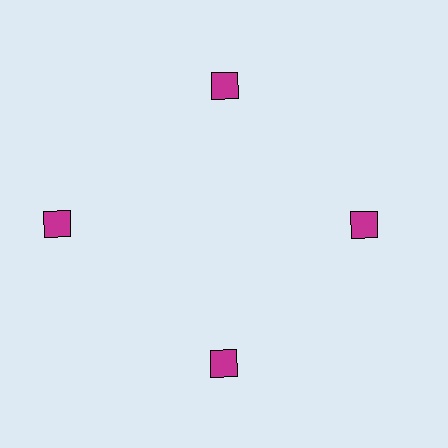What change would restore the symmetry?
The symmetry would be restored by moving it inward, back onto the ring so that all 4 squares sit at equal angles and equal distance from the center.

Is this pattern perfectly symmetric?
No. The 4 magenta squares are arranged in a ring, but one element near the 9 o'clock position is pushed outward from the center, breaking the 4-fold rotational symmetry.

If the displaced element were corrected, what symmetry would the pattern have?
It would have 4-fold rotational symmetry — the pattern would map onto itself every 90 degrees.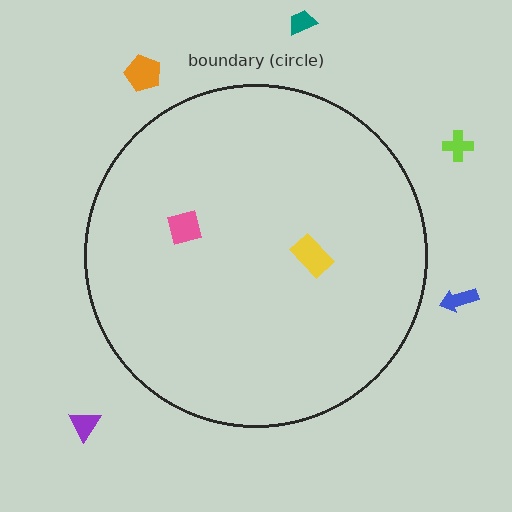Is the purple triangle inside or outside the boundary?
Outside.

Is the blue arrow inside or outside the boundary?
Outside.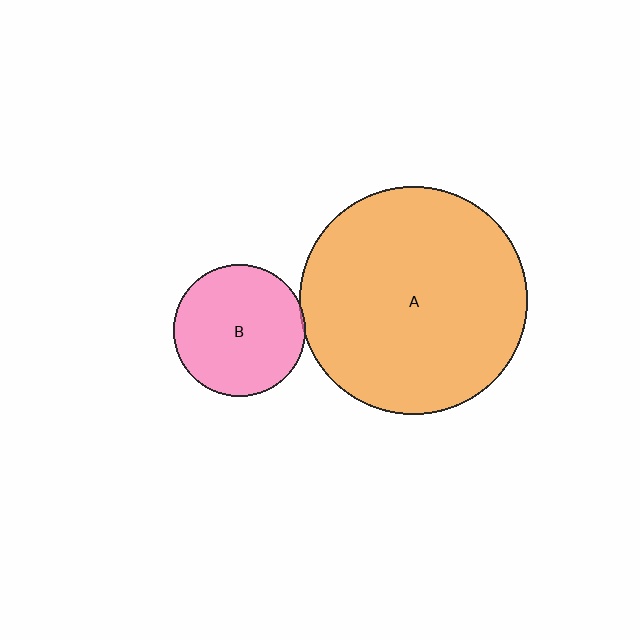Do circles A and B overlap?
Yes.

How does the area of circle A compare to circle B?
Approximately 3.0 times.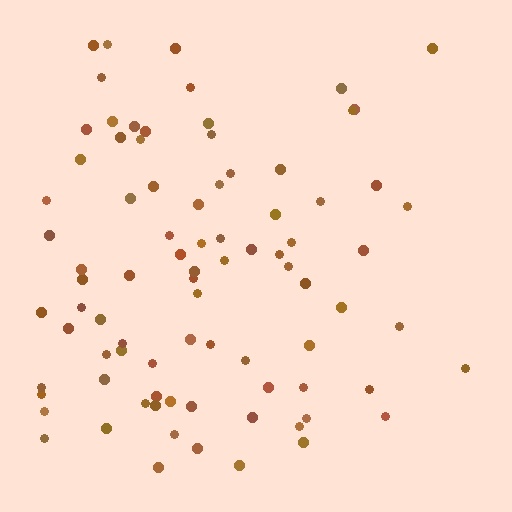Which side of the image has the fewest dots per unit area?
The right.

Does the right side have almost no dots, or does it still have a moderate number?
Still a moderate number, just noticeably fewer than the left.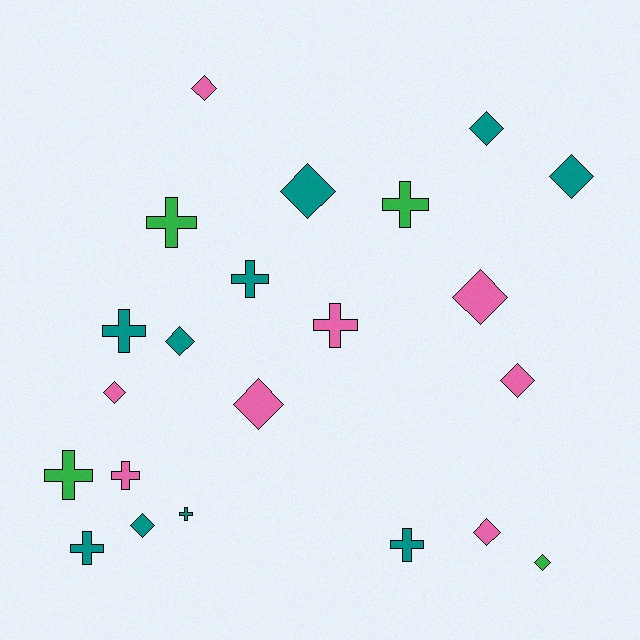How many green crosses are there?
There are 3 green crosses.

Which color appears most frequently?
Teal, with 10 objects.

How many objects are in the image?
There are 22 objects.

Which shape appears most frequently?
Diamond, with 12 objects.